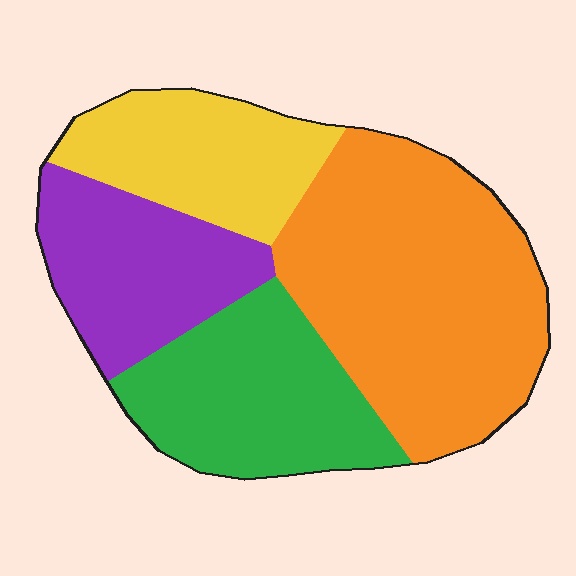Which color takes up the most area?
Orange, at roughly 40%.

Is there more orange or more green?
Orange.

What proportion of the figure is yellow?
Yellow takes up about one sixth (1/6) of the figure.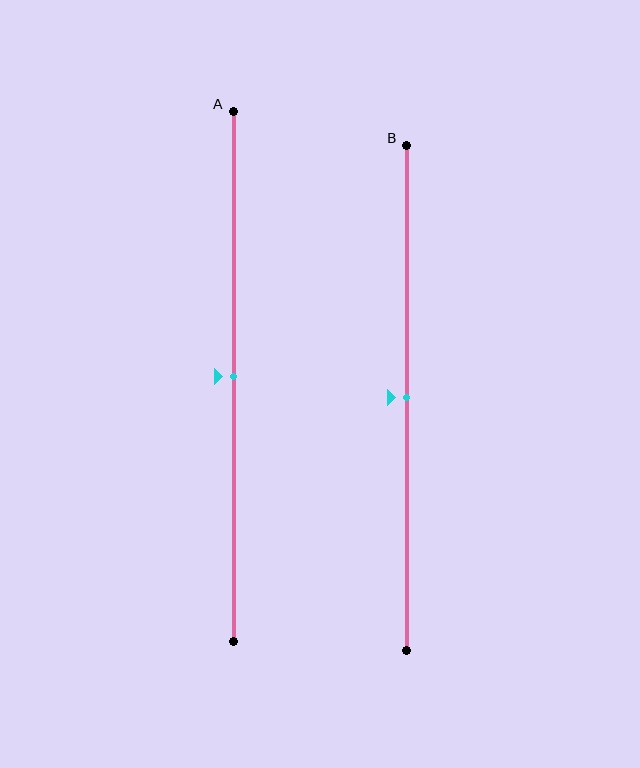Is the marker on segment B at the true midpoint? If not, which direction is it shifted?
Yes, the marker on segment B is at the true midpoint.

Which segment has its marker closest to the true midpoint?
Segment A has its marker closest to the true midpoint.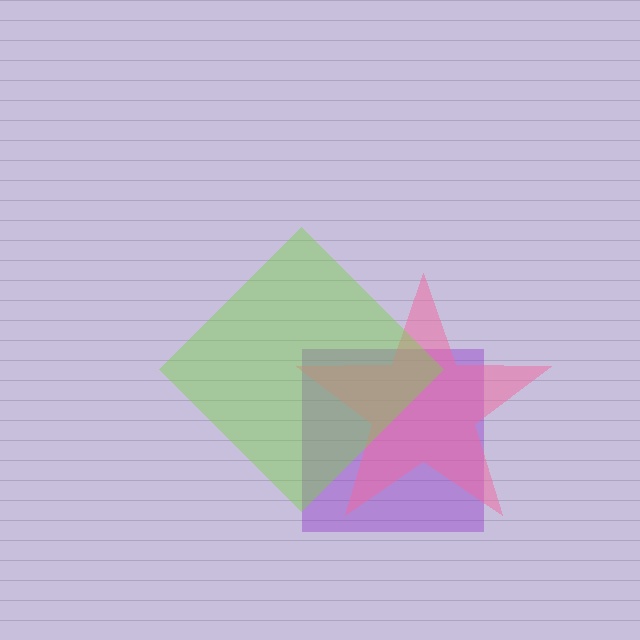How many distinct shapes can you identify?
There are 3 distinct shapes: a purple square, a pink star, a lime diamond.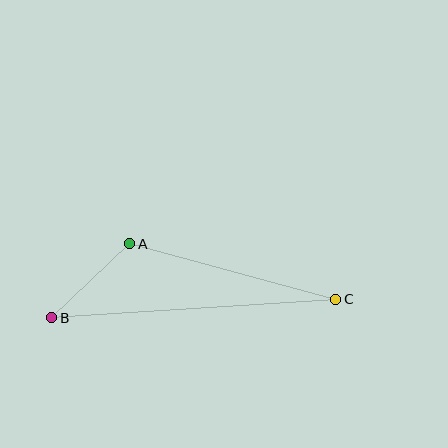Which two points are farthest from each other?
Points B and C are farthest from each other.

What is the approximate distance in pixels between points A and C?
The distance between A and C is approximately 213 pixels.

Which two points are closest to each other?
Points A and B are closest to each other.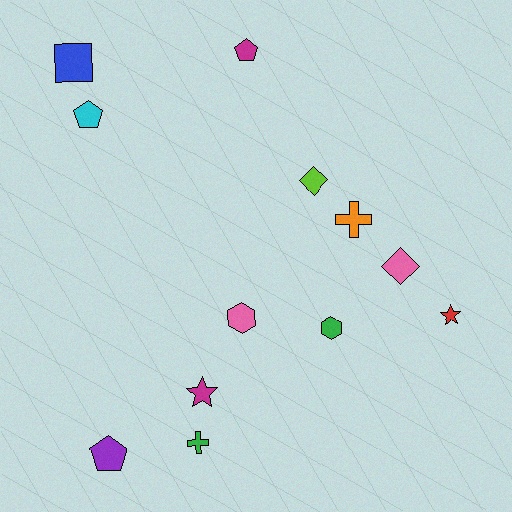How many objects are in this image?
There are 12 objects.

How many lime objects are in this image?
There is 1 lime object.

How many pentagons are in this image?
There are 3 pentagons.